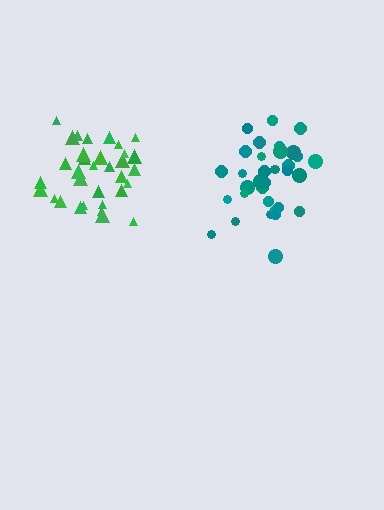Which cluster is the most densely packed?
Teal.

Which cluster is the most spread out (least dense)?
Green.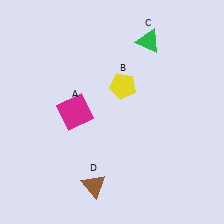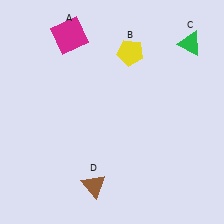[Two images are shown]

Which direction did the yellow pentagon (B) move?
The yellow pentagon (B) moved up.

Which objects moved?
The objects that moved are: the magenta square (A), the yellow pentagon (B), the green triangle (C).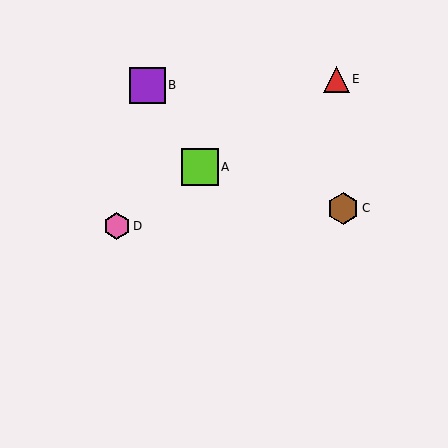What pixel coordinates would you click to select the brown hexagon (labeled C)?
Click at (343, 208) to select the brown hexagon C.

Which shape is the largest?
The lime square (labeled A) is the largest.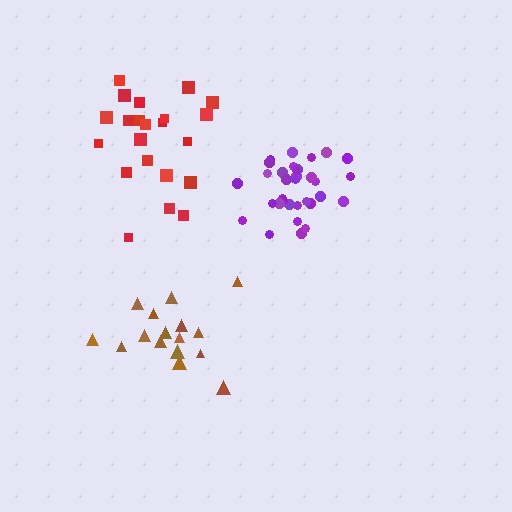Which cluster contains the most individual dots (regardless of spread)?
Purple (34).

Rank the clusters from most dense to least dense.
purple, brown, red.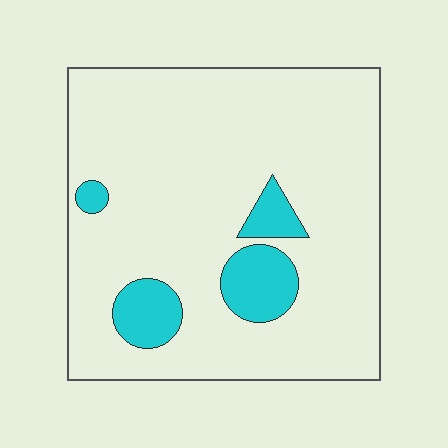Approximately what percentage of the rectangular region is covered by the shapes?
Approximately 10%.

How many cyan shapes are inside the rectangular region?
4.